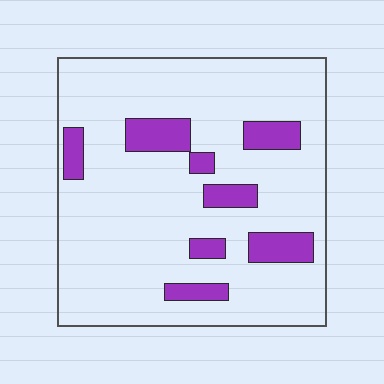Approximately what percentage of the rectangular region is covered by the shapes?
Approximately 15%.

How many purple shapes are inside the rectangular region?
8.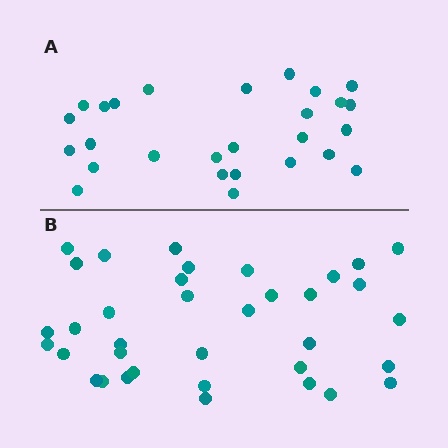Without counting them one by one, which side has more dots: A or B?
Region B (the bottom region) has more dots.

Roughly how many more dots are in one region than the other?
Region B has roughly 8 or so more dots than region A.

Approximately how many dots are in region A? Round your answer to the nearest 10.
About 30 dots. (The exact count is 27, which rounds to 30.)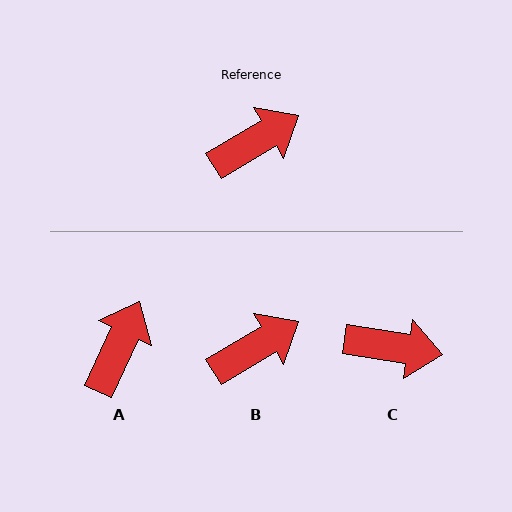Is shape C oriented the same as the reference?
No, it is off by about 39 degrees.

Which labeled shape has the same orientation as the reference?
B.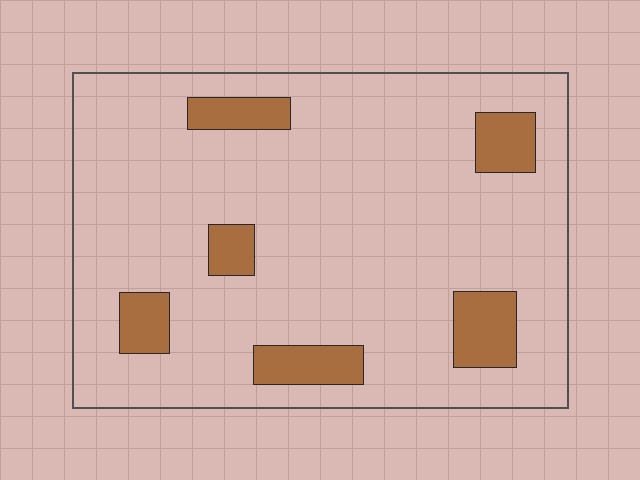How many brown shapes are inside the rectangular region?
6.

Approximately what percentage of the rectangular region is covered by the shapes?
Approximately 15%.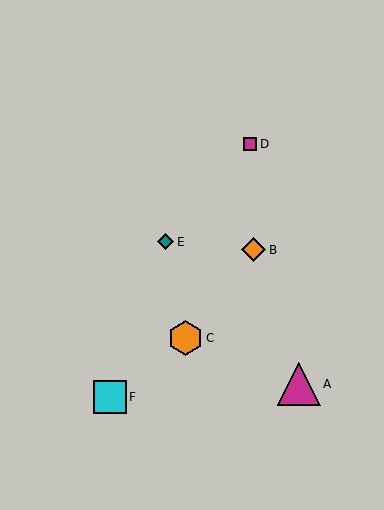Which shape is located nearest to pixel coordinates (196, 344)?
The orange hexagon (labeled C) at (185, 338) is nearest to that location.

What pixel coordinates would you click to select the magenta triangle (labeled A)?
Click at (299, 384) to select the magenta triangle A.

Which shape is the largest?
The magenta triangle (labeled A) is the largest.